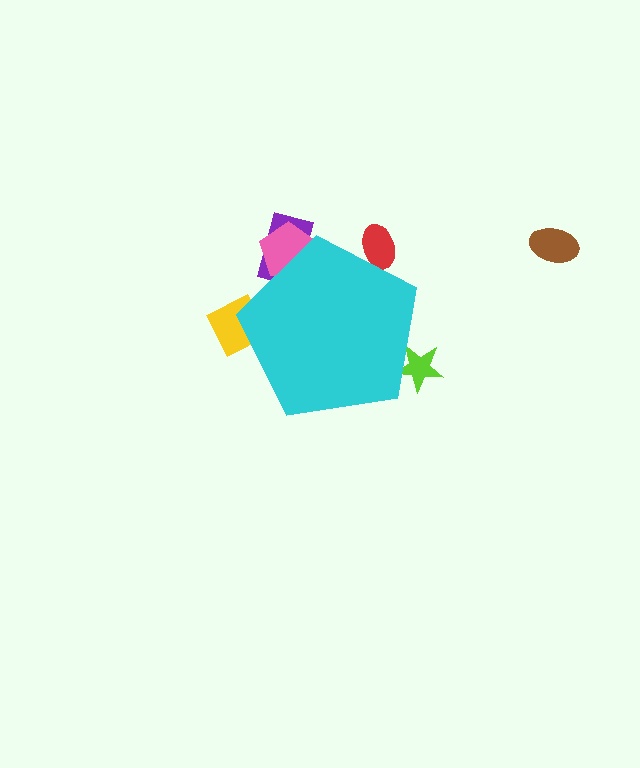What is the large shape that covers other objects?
A cyan pentagon.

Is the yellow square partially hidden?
Yes, the yellow square is partially hidden behind the cyan pentagon.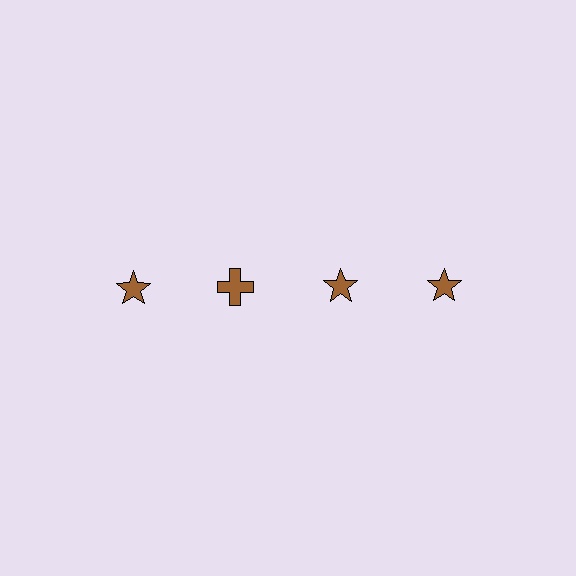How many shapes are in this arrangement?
There are 4 shapes arranged in a grid pattern.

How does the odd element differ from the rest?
It has a different shape: cross instead of star.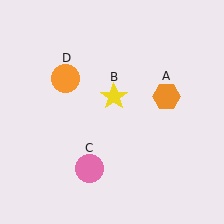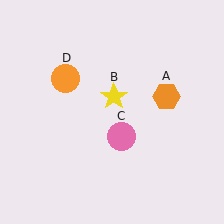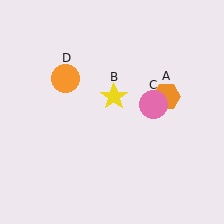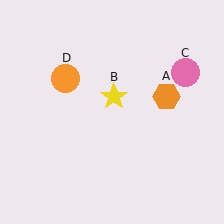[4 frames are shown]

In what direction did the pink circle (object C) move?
The pink circle (object C) moved up and to the right.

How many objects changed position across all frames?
1 object changed position: pink circle (object C).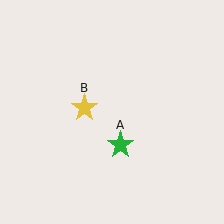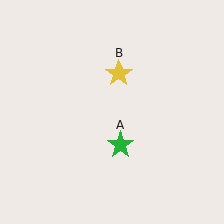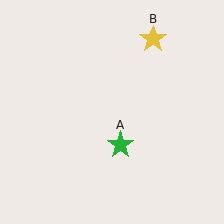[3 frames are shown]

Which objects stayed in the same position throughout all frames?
Green star (object A) remained stationary.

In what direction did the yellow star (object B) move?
The yellow star (object B) moved up and to the right.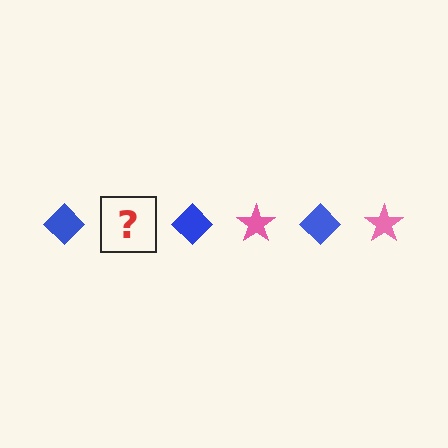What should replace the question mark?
The question mark should be replaced with a pink star.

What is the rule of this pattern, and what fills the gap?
The rule is that the pattern alternates between blue diamond and pink star. The gap should be filled with a pink star.